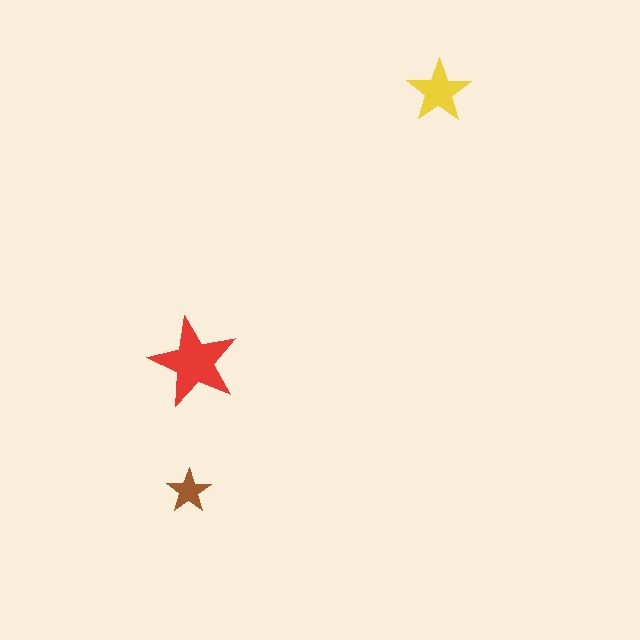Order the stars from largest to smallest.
the red one, the yellow one, the brown one.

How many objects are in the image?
There are 3 objects in the image.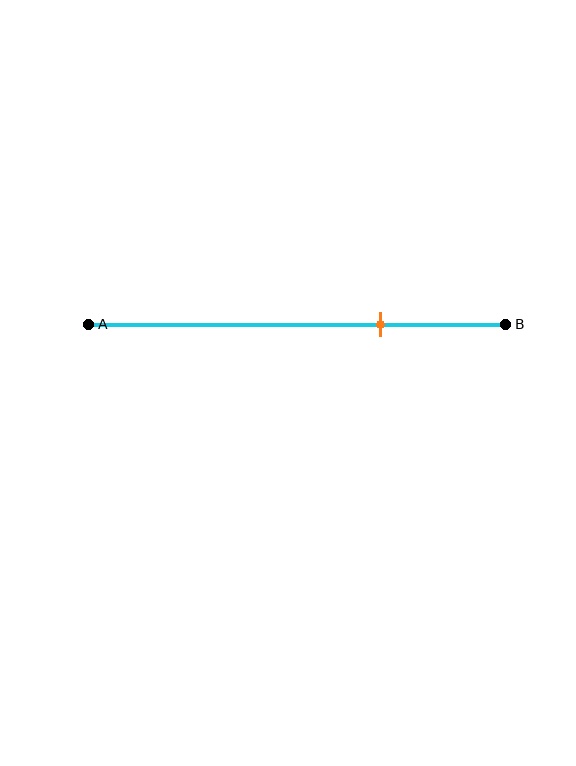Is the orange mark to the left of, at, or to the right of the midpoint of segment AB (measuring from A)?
The orange mark is to the right of the midpoint of segment AB.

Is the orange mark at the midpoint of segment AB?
No, the mark is at about 70% from A, not at the 50% midpoint.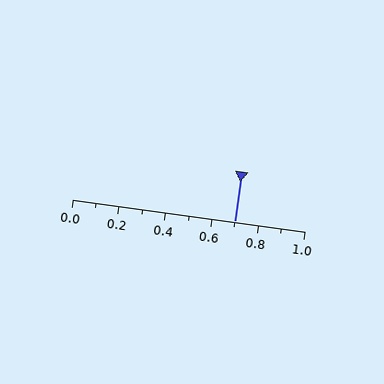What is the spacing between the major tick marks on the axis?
The major ticks are spaced 0.2 apart.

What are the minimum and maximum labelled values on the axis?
The axis runs from 0.0 to 1.0.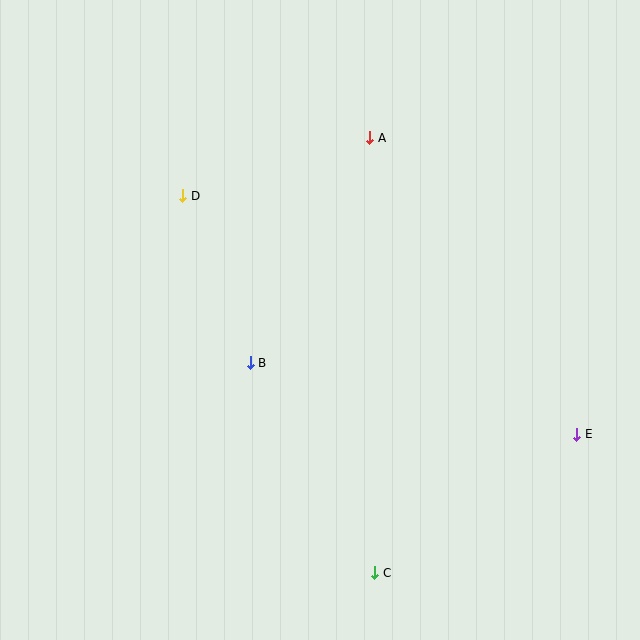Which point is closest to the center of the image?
Point B at (250, 363) is closest to the center.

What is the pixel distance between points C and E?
The distance between C and E is 245 pixels.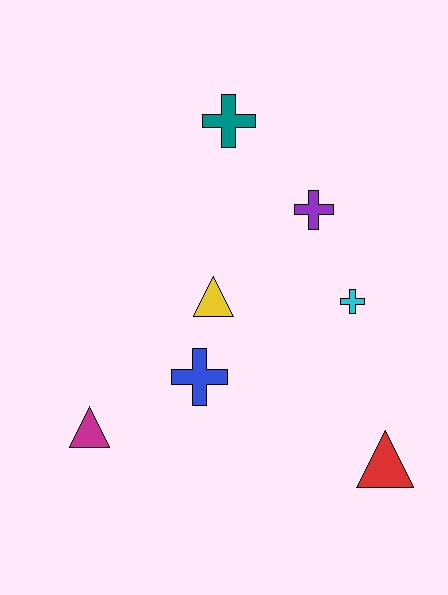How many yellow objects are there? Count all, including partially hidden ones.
There is 1 yellow object.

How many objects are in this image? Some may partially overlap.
There are 7 objects.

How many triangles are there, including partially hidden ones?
There are 3 triangles.